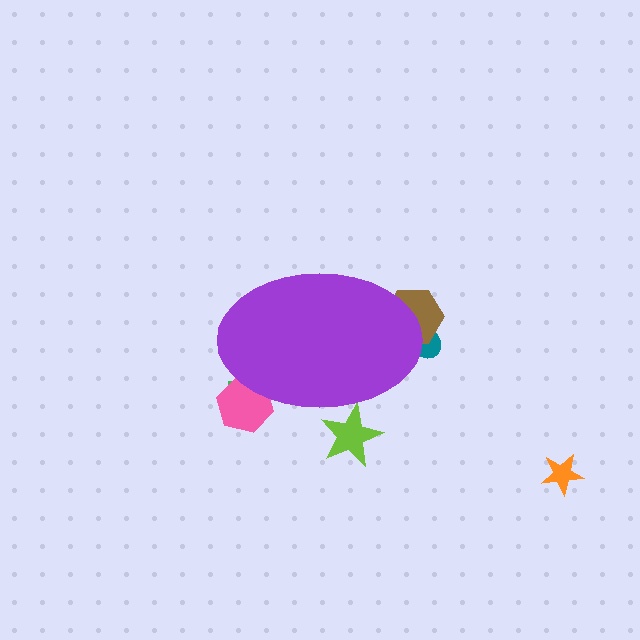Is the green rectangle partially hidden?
Yes, the green rectangle is partially hidden behind the purple ellipse.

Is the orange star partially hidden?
No, the orange star is fully visible.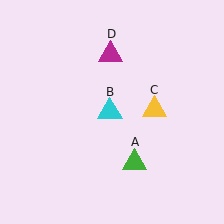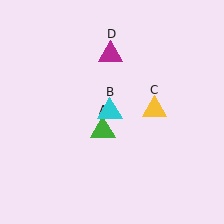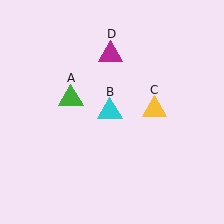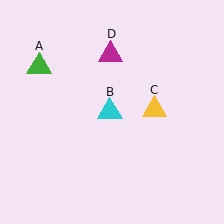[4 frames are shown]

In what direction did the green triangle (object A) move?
The green triangle (object A) moved up and to the left.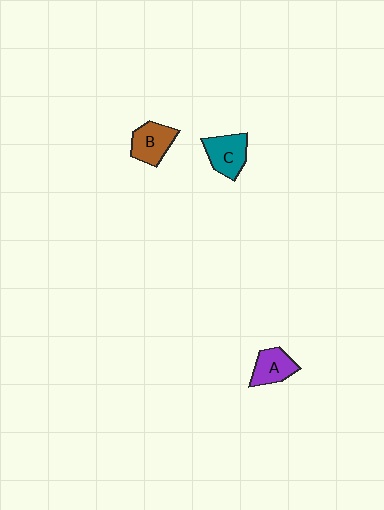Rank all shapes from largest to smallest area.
From largest to smallest: C (teal), B (brown), A (purple).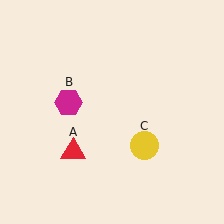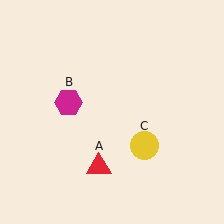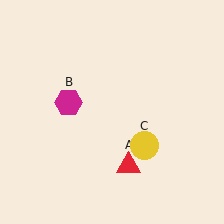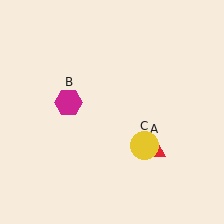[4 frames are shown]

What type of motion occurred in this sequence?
The red triangle (object A) rotated counterclockwise around the center of the scene.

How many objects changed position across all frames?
1 object changed position: red triangle (object A).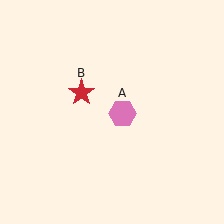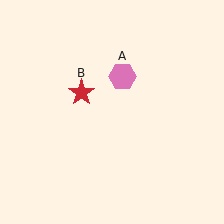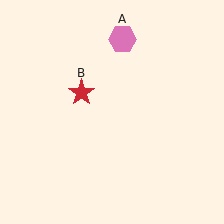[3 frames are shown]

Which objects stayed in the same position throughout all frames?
Red star (object B) remained stationary.